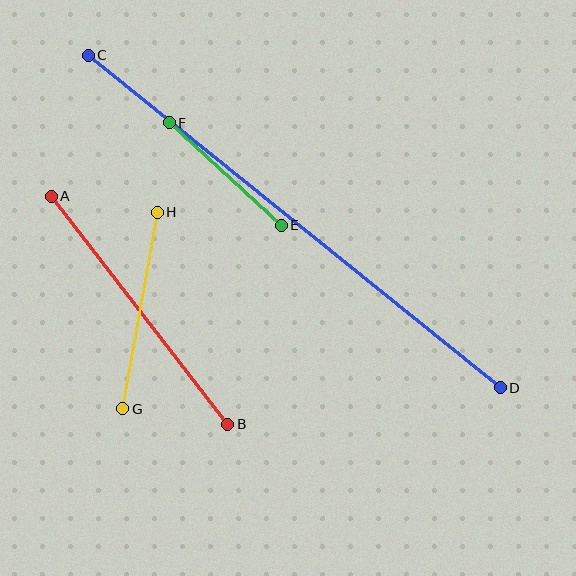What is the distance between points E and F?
The distance is approximately 152 pixels.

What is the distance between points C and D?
The distance is approximately 529 pixels.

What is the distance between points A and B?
The distance is approximately 288 pixels.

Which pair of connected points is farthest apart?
Points C and D are farthest apart.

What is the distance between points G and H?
The distance is approximately 199 pixels.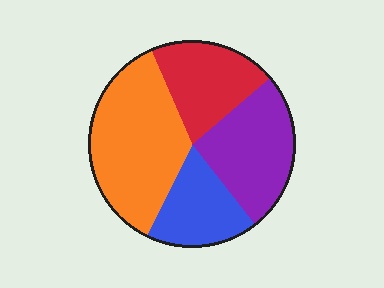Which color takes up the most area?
Orange, at roughly 35%.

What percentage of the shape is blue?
Blue covers roughly 20% of the shape.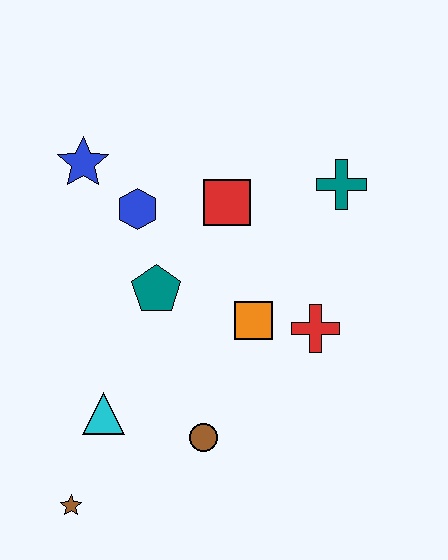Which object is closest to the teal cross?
The red square is closest to the teal cross.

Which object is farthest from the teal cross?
The brown star is farthest from the teal cross.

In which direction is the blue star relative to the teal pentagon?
The blue star is above the teal pentagon.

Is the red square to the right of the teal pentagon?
Yes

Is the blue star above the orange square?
Yes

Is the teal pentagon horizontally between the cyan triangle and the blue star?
No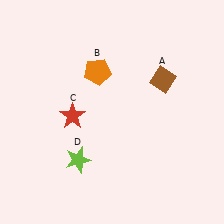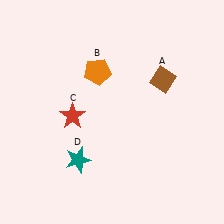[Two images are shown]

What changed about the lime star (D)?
In Image 1, D is lime. In Image 2, it changed to teal.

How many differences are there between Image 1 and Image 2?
There is 1 difference between the two images.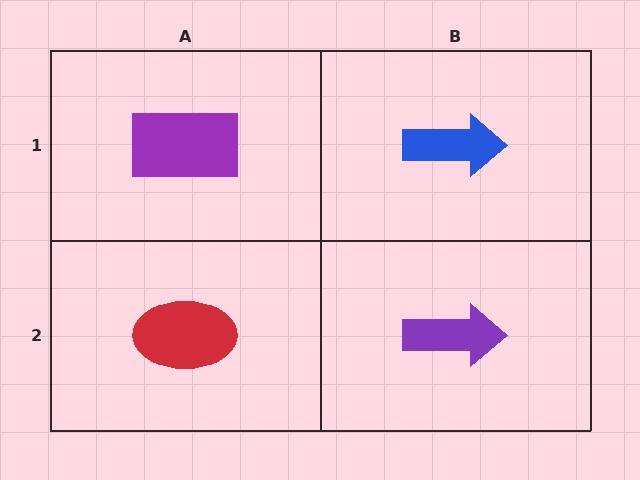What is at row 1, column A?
A purple rectangle.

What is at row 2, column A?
A red ellipse.